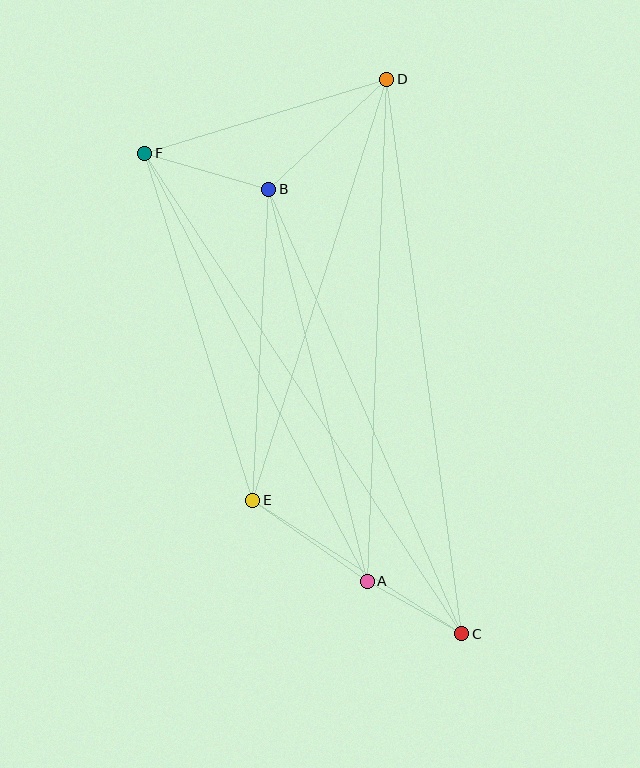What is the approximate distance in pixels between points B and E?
The distance between B and E is approximately 311 pixels.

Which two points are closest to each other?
Points A and C are closest to each other.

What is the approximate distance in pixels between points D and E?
The distance between D and E is approximately 442 pixels.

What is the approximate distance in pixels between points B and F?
The distance between B and F is approximately 129 pixels.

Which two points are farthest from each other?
Points C and F are farthest from each other.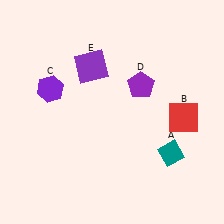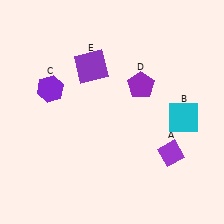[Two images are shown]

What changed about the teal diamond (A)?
In Image 1, A is teal. In Image 2, it changed to purple.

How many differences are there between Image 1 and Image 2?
There are 2 differences between the two images.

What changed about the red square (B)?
In Image 1, B is red. In Image 2, it changed to cyan.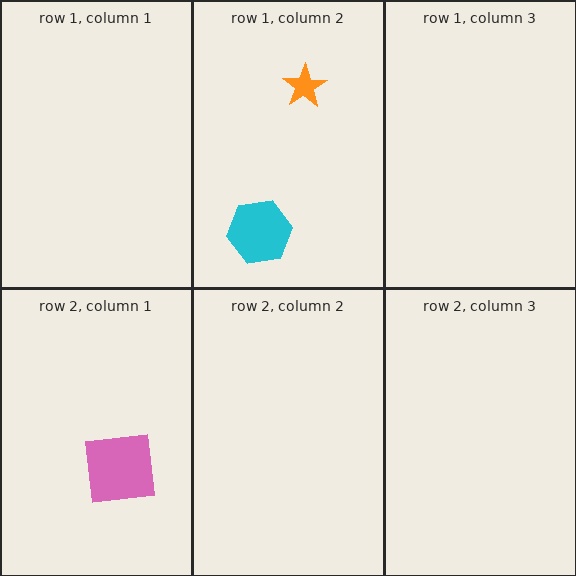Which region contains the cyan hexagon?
The row 1, column 2 region.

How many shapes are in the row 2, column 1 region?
1.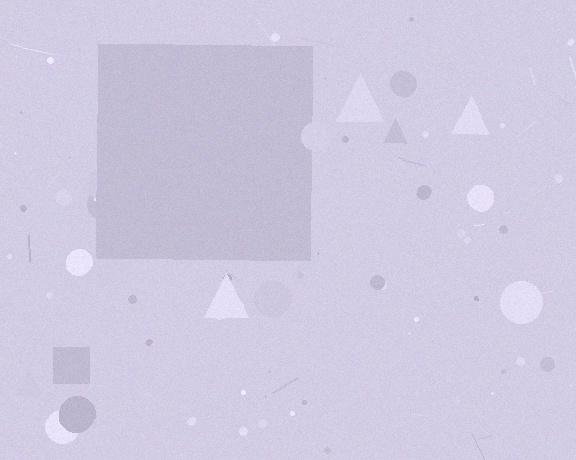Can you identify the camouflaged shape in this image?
The camouflaged shape is a square.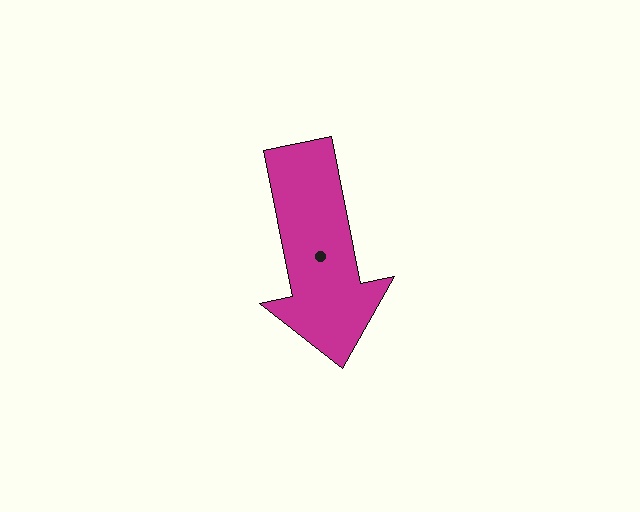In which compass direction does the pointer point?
South.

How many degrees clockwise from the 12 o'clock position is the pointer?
Approximately 169 degrees.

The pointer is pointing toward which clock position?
Roughly 6 o'clock.